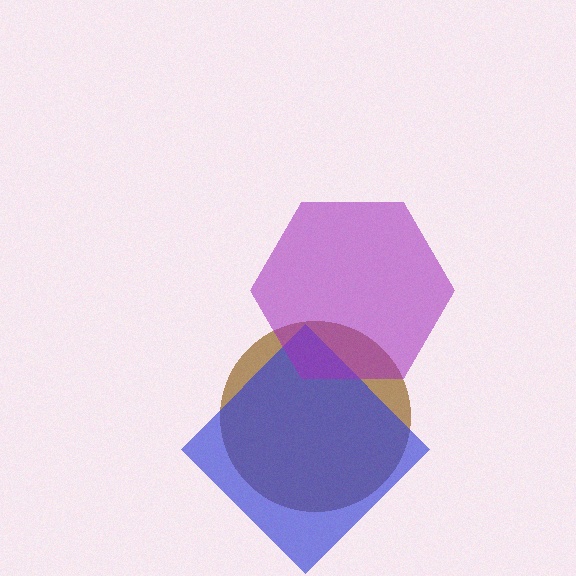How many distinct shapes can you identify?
There are 3 distinct shapes: a brown circle, a blue diamond, a purple hexagon.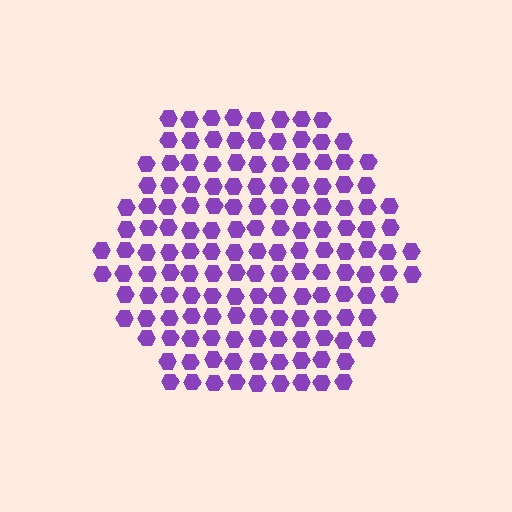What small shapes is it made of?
It is made of small hexagons.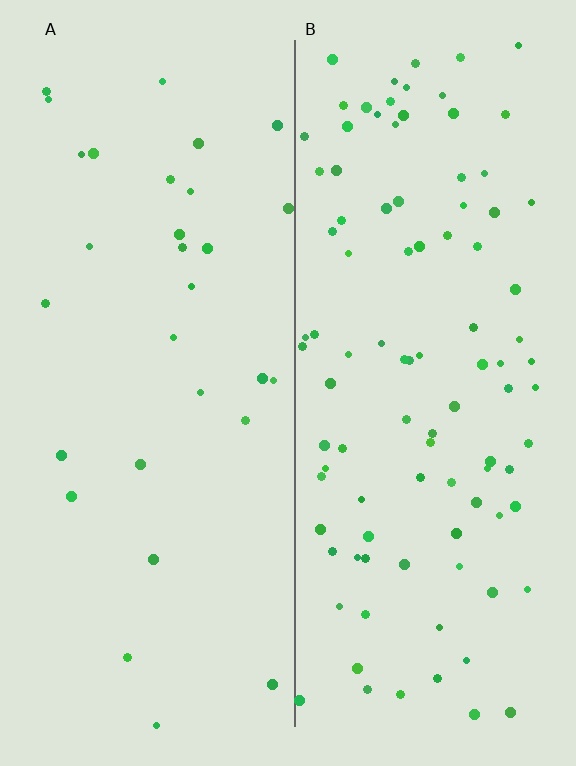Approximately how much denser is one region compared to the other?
Approximately 3.4× — region B over region A.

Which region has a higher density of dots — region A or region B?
B (the right).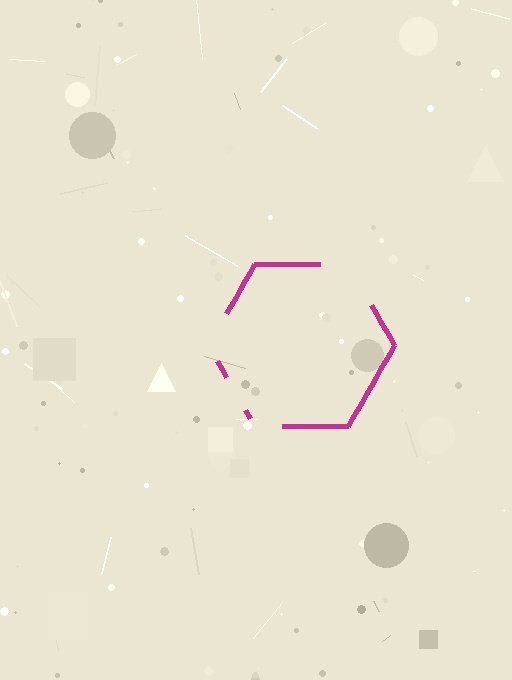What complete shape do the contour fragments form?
The contour fragments form a hexagon.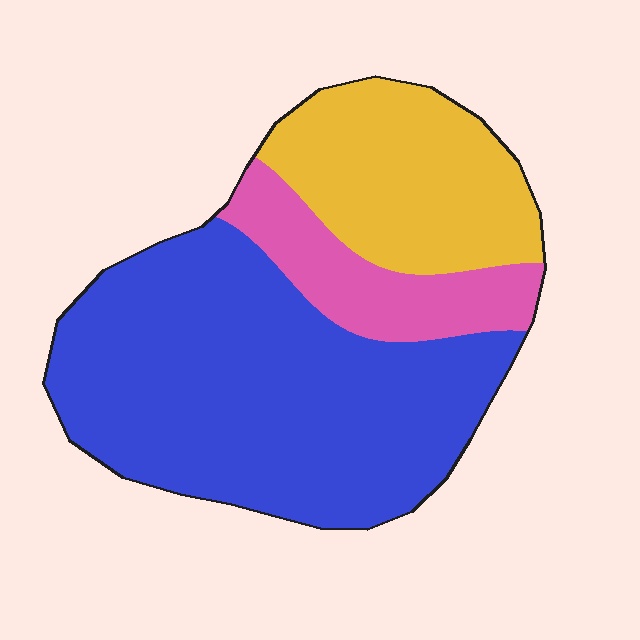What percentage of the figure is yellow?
Yellow takes up about one quarter (1/4) of the figure.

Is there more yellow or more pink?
Yellow.